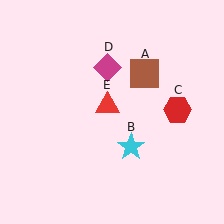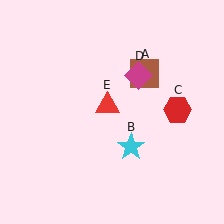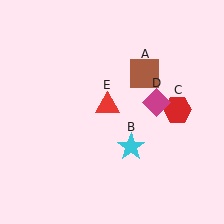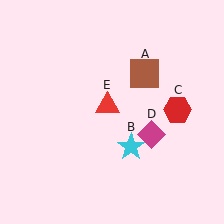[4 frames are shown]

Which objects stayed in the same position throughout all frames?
Brown square (object A) and cyan star (object B) and red hexagon (object C) and red triangle (object E) remained stationary.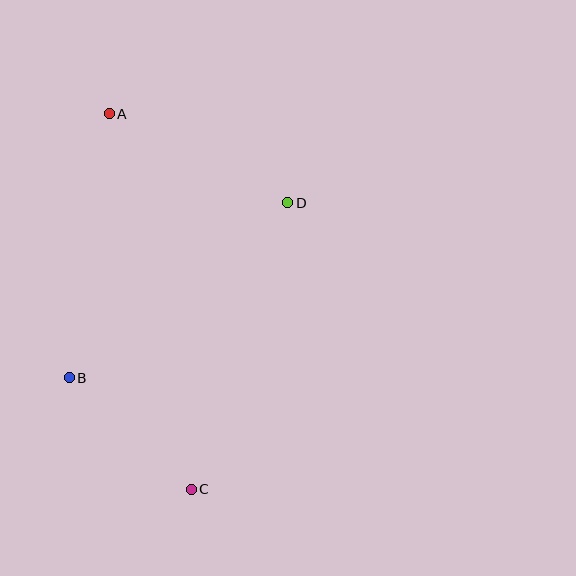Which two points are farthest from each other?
Points A and C are farthest from each other.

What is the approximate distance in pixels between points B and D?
The distance between B and D is approximately 280 pixels.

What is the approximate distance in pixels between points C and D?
The distance between C and D is approximately 302 pixels.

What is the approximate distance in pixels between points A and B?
The distance between A and B is approximately 267 pixels.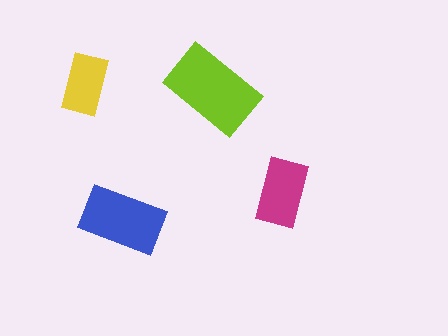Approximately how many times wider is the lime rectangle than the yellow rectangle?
About 1.5 times wider.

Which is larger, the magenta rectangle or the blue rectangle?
The blue one.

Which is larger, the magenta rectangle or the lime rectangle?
The lime one.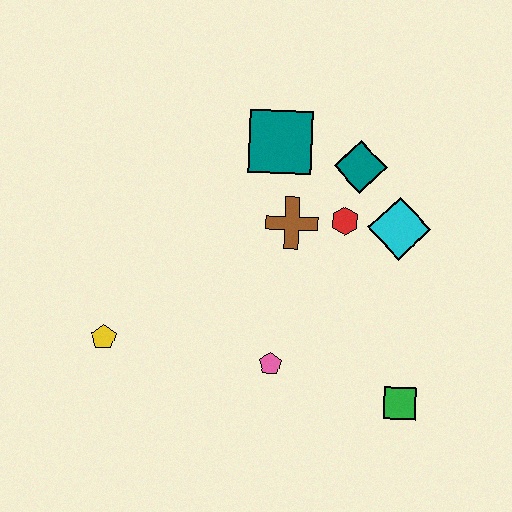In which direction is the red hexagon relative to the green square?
The red hexagon is above the green square.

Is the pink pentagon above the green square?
Yes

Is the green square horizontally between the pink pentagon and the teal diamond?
No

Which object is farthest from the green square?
The yellow pentagon is farthest from the green square.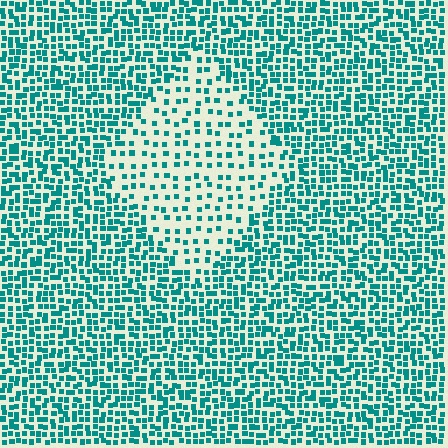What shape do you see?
I see a diamond.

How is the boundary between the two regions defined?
The boundary is defined by a change in element density (approximately 2.3x ratio). All elements are the same color, size, and shape.